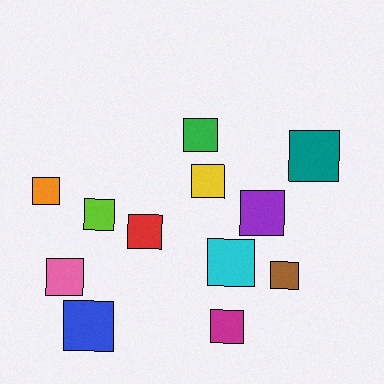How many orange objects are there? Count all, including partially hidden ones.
There is 1 orange object.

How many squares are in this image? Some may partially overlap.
There are 12 squares.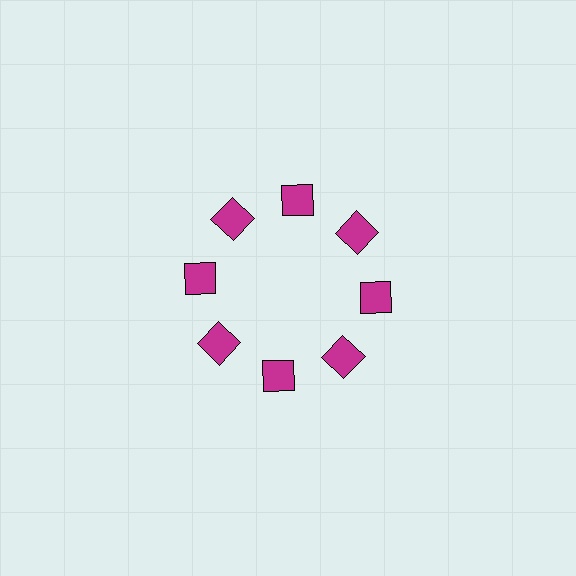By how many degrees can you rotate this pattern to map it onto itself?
The pattern maps onto itself every 45 degrees of rotation.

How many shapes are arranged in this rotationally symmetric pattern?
There are 8 shapes, arranged in 8 groups of 1.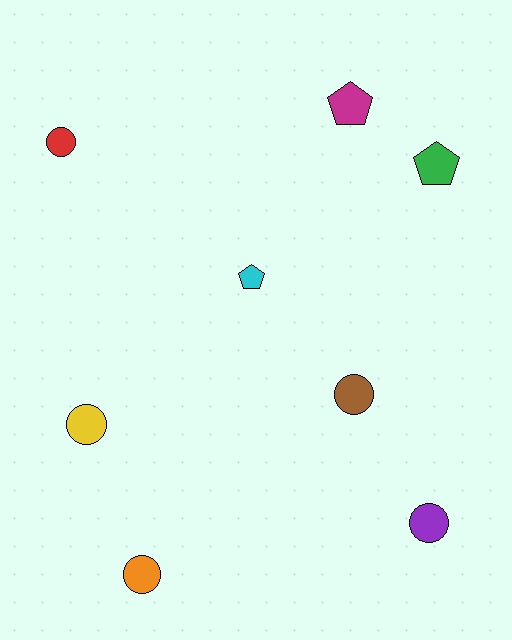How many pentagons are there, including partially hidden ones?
There are 3 pentagons.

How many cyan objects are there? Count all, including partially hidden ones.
There is 1 cyan object.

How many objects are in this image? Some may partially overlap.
There are 8 objects.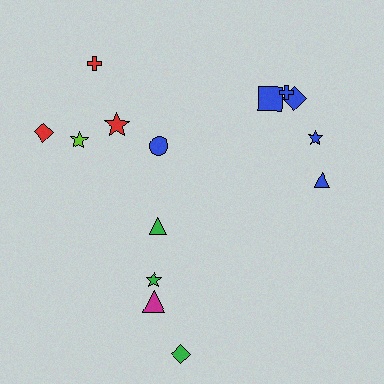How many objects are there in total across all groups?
There are 14 objects.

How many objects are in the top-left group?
There are 4 objects.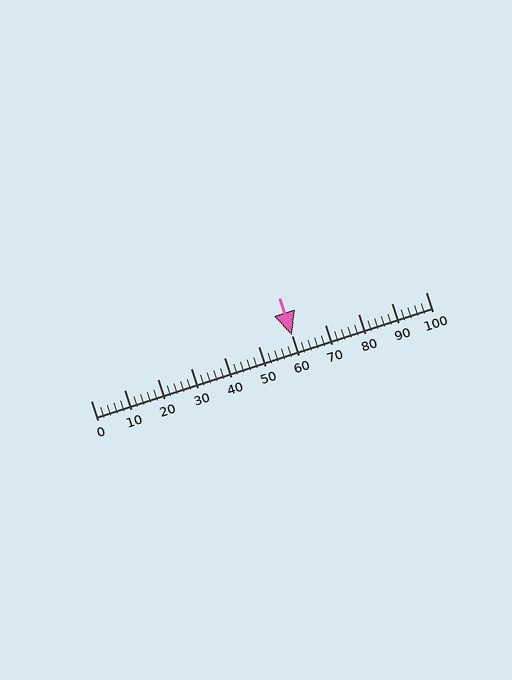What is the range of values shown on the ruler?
The ruler shows values from 0 to 100.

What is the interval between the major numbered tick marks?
The major tick marks are spaced 10 units apart.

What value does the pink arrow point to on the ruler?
The pink arrow points to approximately 60.